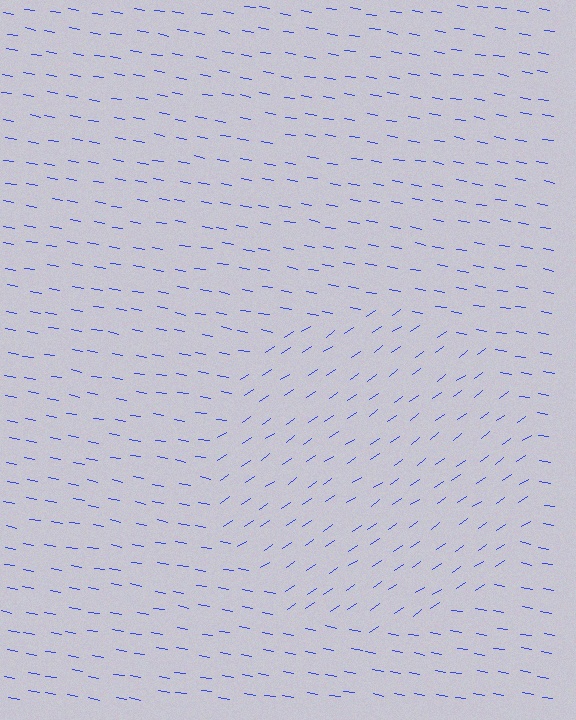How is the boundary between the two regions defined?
The boundary is defined purely by a change in line orientation (approximately 45 degrees difference). All lines are the same color and thickness.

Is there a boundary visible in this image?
Yes, there is a texture boundary formed by a change in line orientation.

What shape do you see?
I see a circle.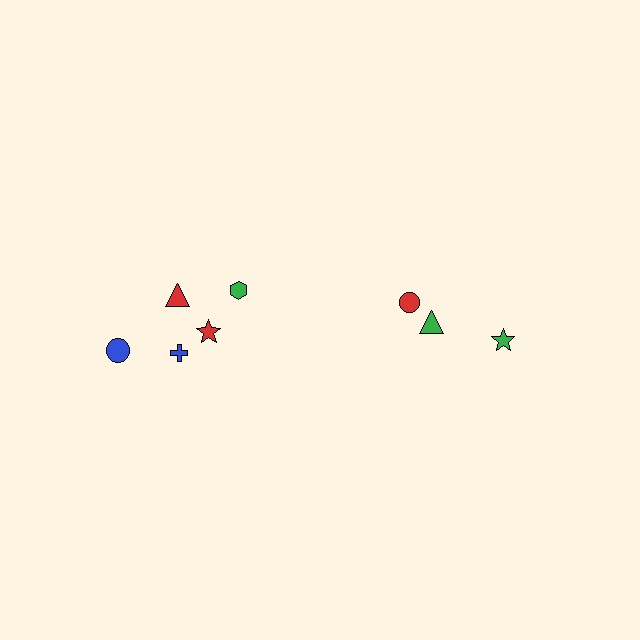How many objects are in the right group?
There are 3 objects.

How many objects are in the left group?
There are 5 objects.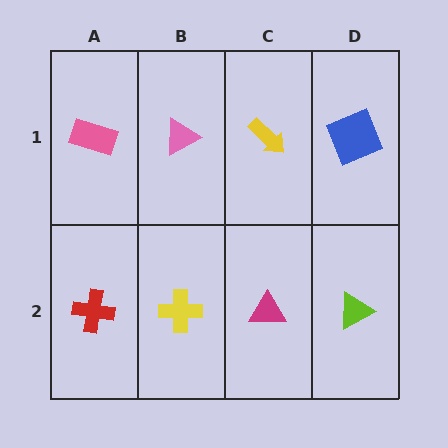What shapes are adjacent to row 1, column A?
A red cross (row 2, column A), a pink triangle (row 1, column B).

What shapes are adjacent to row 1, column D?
A lime triangle (row 2, column D), a yellow arrow (row 1, column C).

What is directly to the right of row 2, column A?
A yellow cross.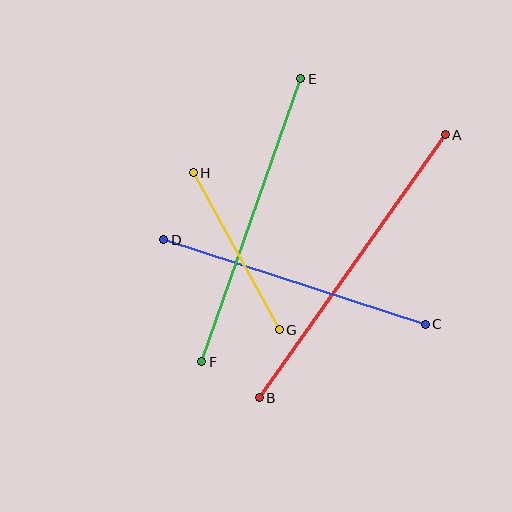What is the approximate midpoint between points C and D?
The midpoint is at approximately (294, 282) pixels.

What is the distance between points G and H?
The distance is approximately 179 pixels.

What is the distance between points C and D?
The distance is approximately 275 pixels.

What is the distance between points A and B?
The distance is approximately 322 pixels.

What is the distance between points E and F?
The distance is approximately 299 pixels.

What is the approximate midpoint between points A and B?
The midpoint is at approximately (352, 266) pixels.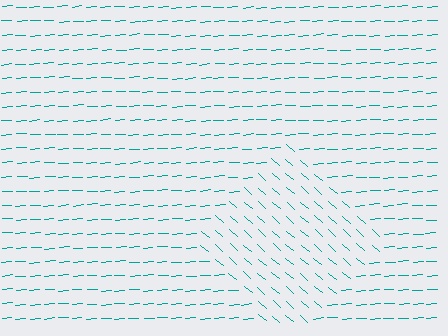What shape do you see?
I see a diamond.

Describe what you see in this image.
The image is filled with small teal line segments. A diamond region in the image has lines oriented differently from the surrounding lines, creating a visible texture boundary.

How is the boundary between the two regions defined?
The boundary is defined purely by a change in line orientation (approximately 45 degrees difference). All lines are the same color and thickness.